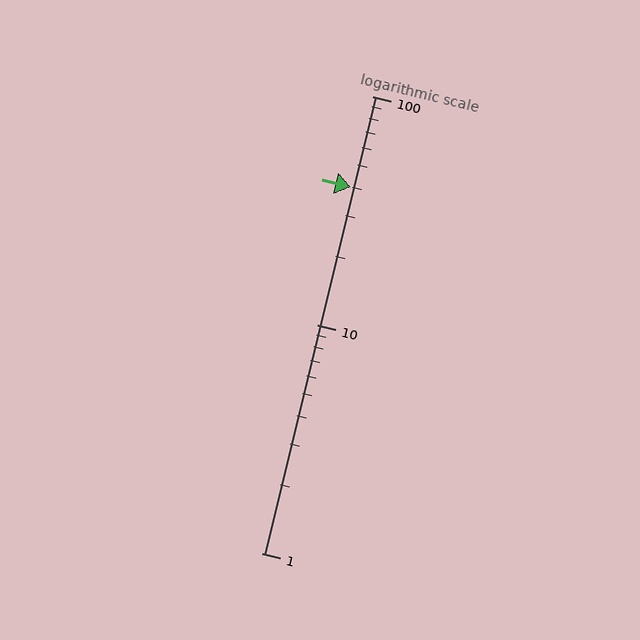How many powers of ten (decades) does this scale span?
The scale spans 2 decades, from 1 to 100.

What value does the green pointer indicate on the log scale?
The pointer indicates approximately 40.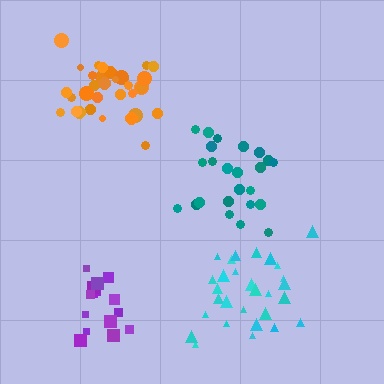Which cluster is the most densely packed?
Orange.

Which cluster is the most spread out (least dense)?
Purple.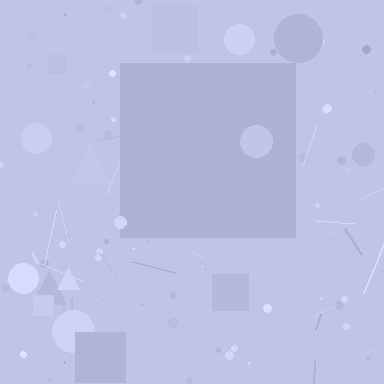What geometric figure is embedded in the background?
A square is embedded in the background.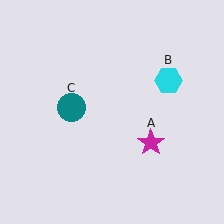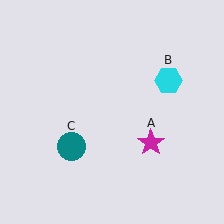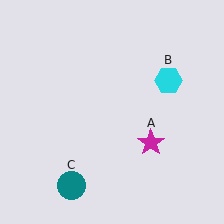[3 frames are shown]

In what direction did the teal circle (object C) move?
The teal circle (object C) moved down.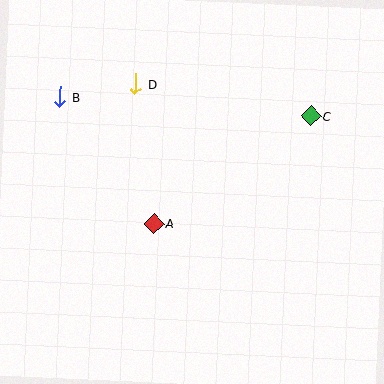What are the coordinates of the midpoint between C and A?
The midpoint between C and A is at (232, 170).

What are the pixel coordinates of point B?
Point B is at (60, 97).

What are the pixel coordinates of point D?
Point D is at (136, 84).